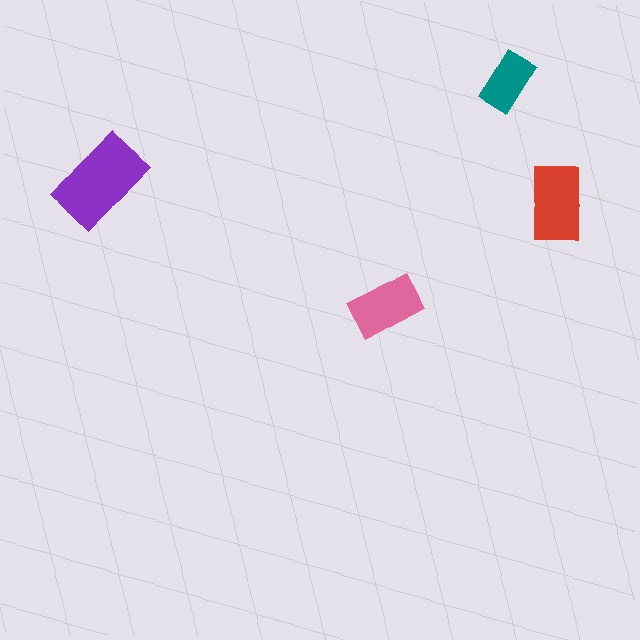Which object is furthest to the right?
The red rectangle is rightmost.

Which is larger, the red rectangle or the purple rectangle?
The purple one.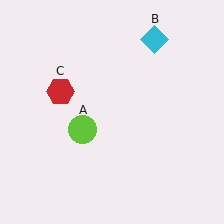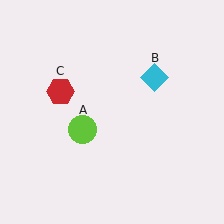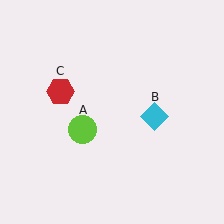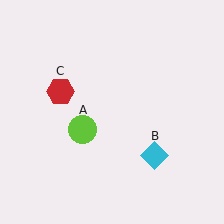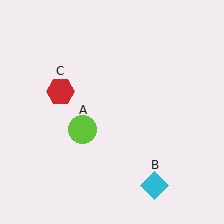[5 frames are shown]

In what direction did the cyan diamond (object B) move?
The cyan diamond (object B) moved down.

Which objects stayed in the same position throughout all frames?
Lime circle (object A) and red hexagon (object C) remained stationary.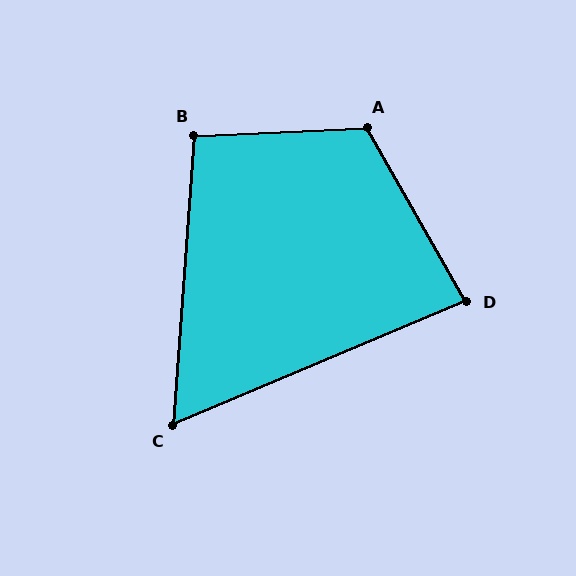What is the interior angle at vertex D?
Approximately 83 degrees (acute).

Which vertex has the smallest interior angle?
C, at approximately 63 degrees.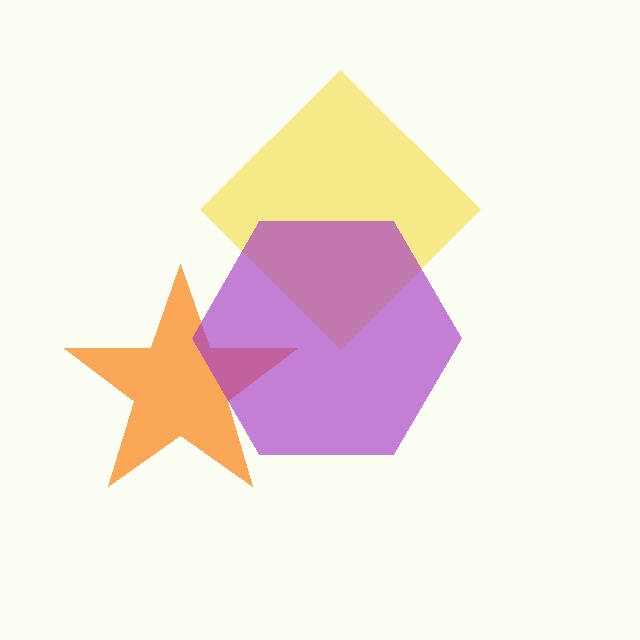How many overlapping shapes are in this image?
There are 3 overlapping shapes in the image.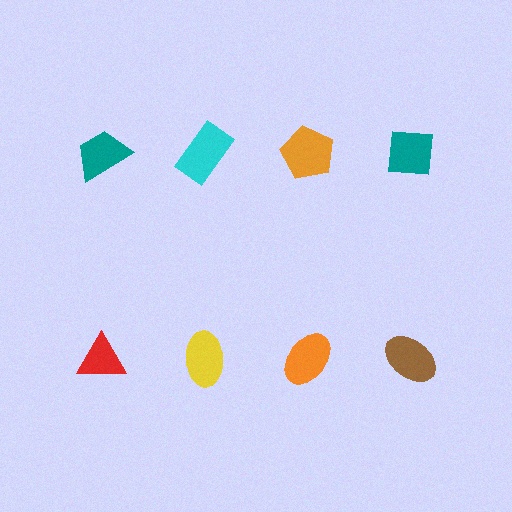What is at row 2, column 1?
A red triangle.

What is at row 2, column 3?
An orange ellipse.